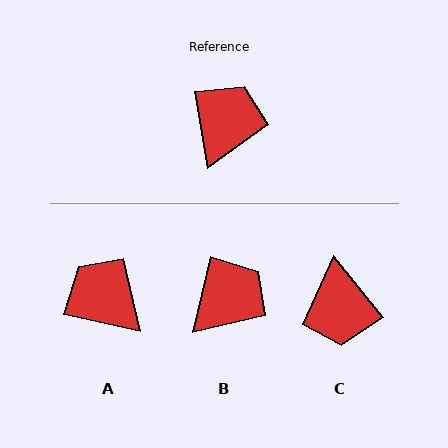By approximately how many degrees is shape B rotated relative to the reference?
Approximately 23 degrees clockwise.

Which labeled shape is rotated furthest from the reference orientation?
C, about 151 degrees away.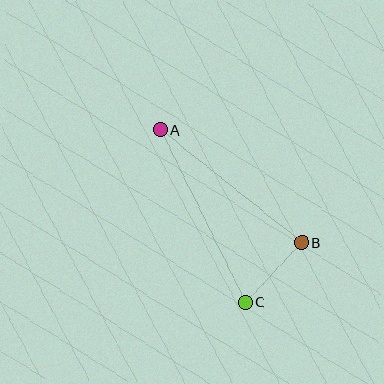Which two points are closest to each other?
Points B and C are closest to each other.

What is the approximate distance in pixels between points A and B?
The distance between A and B is approximately 181 pixels.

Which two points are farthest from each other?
Points A and C are farthest from each other.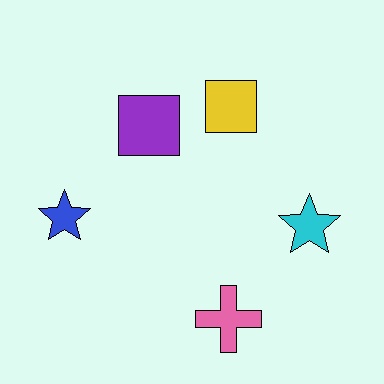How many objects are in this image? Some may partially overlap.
There are 5 objects.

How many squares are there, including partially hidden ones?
There are 2 squares.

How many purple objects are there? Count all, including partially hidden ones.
There is 1 purple object.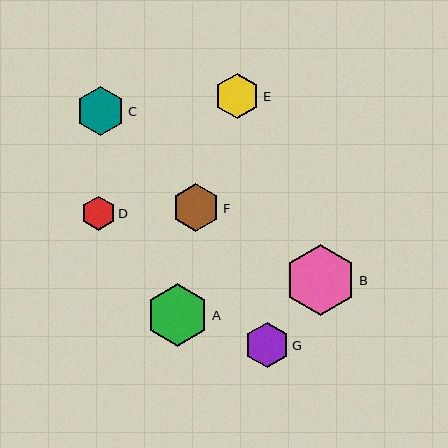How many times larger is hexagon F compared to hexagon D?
Hexagon F is approximately 1.4 times the size of hexagon D.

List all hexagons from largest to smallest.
From largest to smallest: B, A, C, F, E, G, D.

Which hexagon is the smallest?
Hexagon D is the smallest with a size of approximately 34 pixels.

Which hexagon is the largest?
Hexagon B is the largest with a size of approximately 71 pixels.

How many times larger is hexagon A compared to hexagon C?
Hexagon A is approximately 1.3 times the size of hexagon C.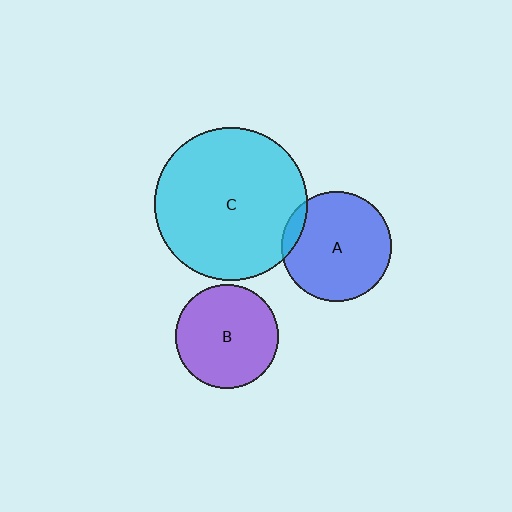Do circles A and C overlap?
Yes.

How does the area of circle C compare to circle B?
Approximately 2.2 times.